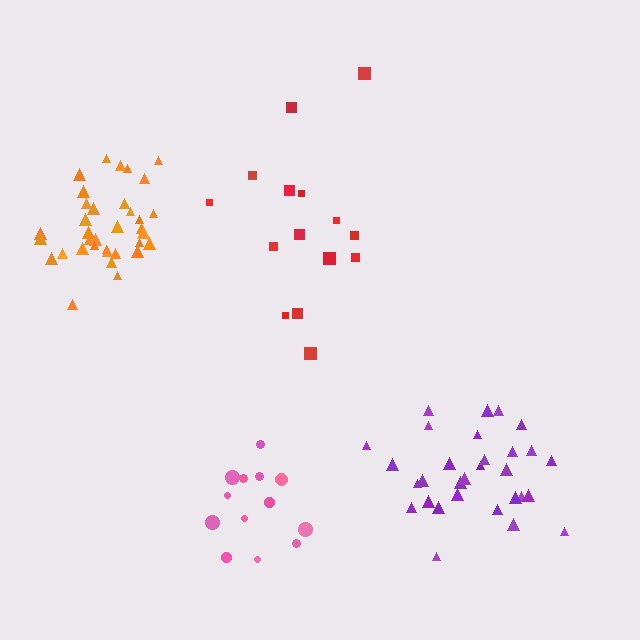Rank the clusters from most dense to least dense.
orange, pink, purple, red.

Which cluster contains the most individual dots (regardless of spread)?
Orange (35).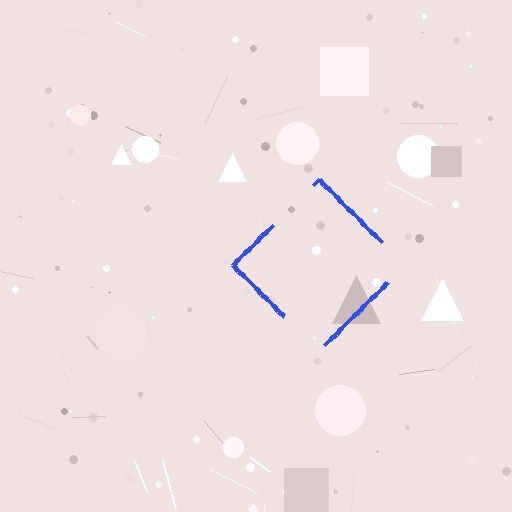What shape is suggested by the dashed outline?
The dashed outline suggests a diamond.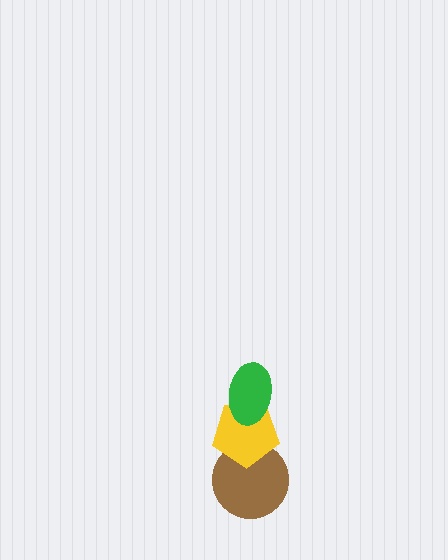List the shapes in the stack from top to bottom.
From top to bottom: the green ellipse, the yellow pentagon, the brown circle.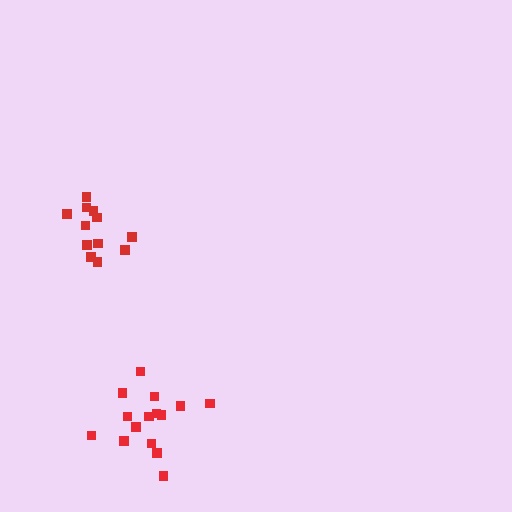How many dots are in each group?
Group 1: 12 dots, Group 2: 15 dots (27 total).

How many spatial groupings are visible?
There are 2 spatial groupings.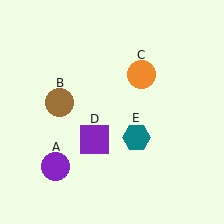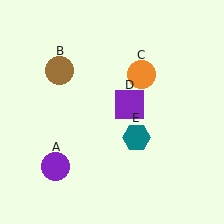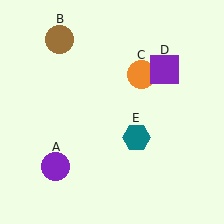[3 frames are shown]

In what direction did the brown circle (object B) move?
The brown circle (object B) moved up.